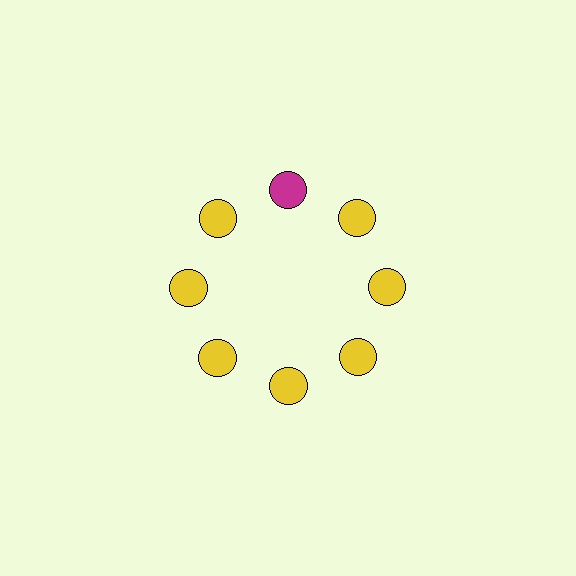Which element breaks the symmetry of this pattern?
The magenta circle at roughly the 12 o'clock position breaks the symmetry. All other shapes are yellow circles.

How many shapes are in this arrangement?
There are 8 shapes arranged in a ring pattern.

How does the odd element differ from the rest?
It has a different color: magenta instead of yellow.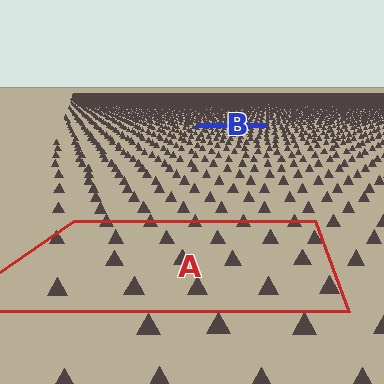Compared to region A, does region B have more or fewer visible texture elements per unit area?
Region B has more texture elements per unit area — they are packed more densely because it is farther away.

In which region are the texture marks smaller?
The texture marks are smaller in region B, because it is farther away.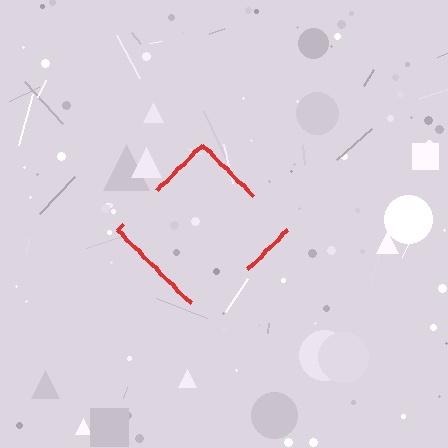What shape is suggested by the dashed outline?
The dashed outline suggests a diamond.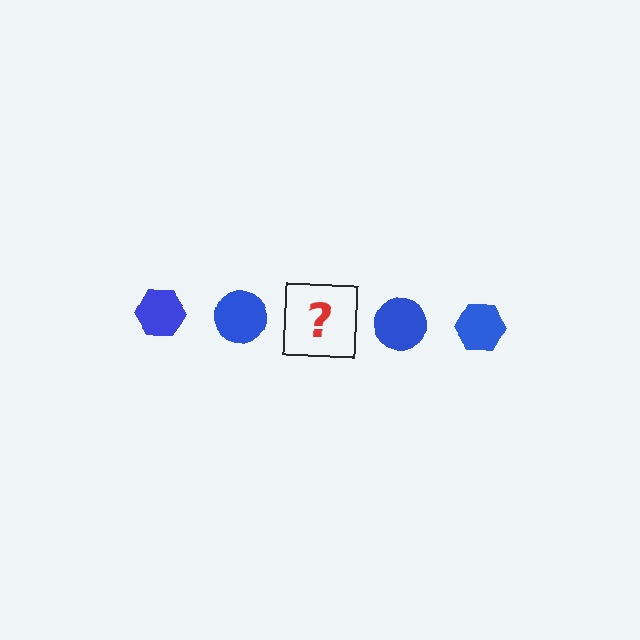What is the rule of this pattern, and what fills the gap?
The rule is that the pattern cycles through hexagon, circle shapes in blue. The gap should be filled with a blue hexagon.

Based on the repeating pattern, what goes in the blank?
The blank should be a blue hexagon.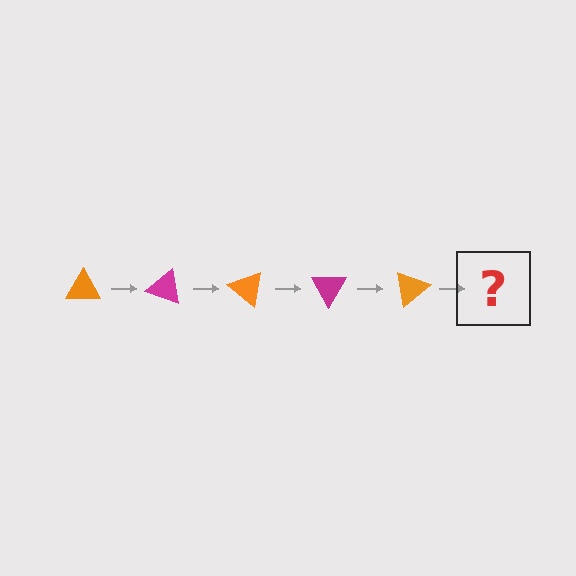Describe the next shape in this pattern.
It should be a magenta triangle, rotated 100 degrees from the start.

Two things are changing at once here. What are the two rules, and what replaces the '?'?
The two rules are that it rotates 20 degrees each step and the color cycles through orange and magenta. The '?' should be a magenta triangle, rotated 100 degrees from the start.